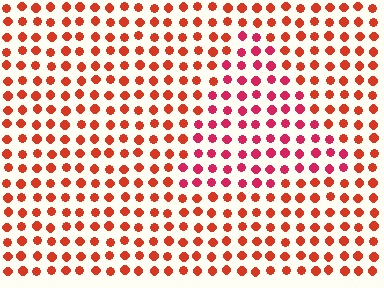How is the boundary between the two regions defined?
The boundary is defined purely by a slight shift in hue (about 27 degrees). Spacing, size, and orientation are identical on both sides.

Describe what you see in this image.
The image is filled with small red elements in a uniform arrangement. A triangle-shaped region is visible where the elements are tinted to a slightly different hue, forming a subtle color boundary.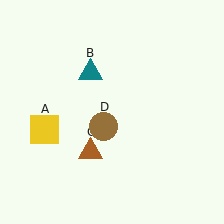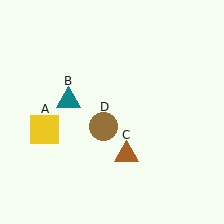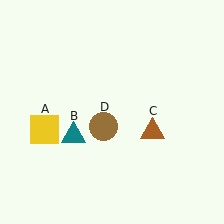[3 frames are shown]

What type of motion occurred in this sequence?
The teal triangle (object B), brown triangle (object C) rotated counterclockwise around the center of the scene.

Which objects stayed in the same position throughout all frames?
Yellow square (object A) and brown circle (object D) remained stationary.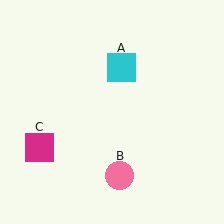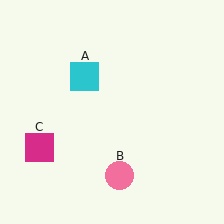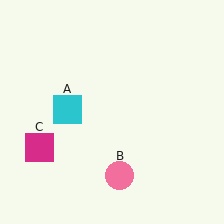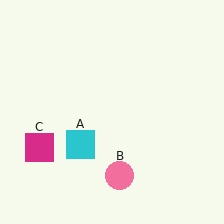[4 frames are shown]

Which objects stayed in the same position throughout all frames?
Pink circle (object B) and magenta square (object C) remained stationary.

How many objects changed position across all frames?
1 object changed position: cyan square (object A).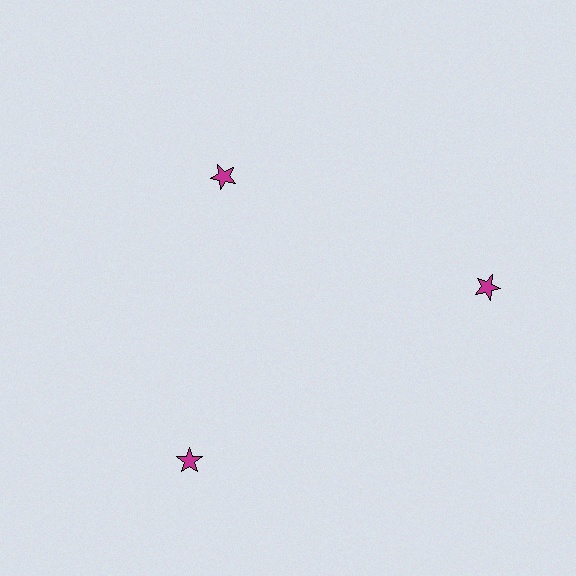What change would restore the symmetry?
The symmetry would be restored by moving it outward, back onto the ring so that all 3 stars sit at equal angles and equal distance from the center.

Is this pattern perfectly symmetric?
No. The 3 magenta stars are arranged in a ring, but one element near the 11 o'clock position is pulled inward toward the center, breaking the 3-fold rotational symmetry.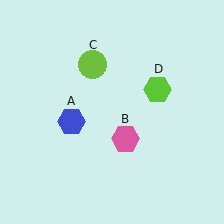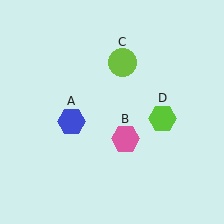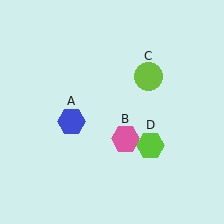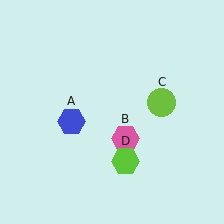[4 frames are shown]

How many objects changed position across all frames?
2 objects changed position: lime circle (object C), lime hexagon (object D).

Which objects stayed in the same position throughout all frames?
Blue hexagon (object A) and pink hexagon (object B) remained stationary.